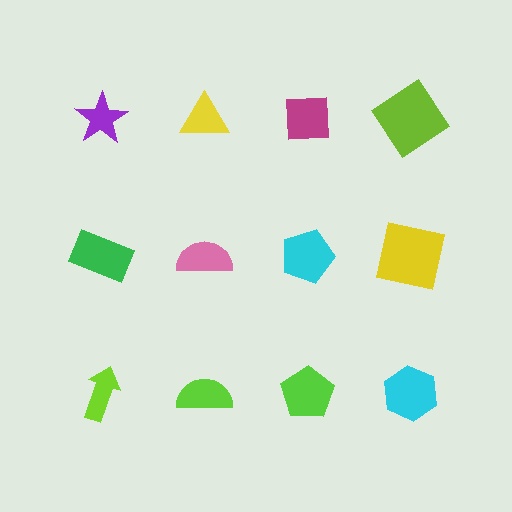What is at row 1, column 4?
A lime diamond.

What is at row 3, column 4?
A cyan hexagon.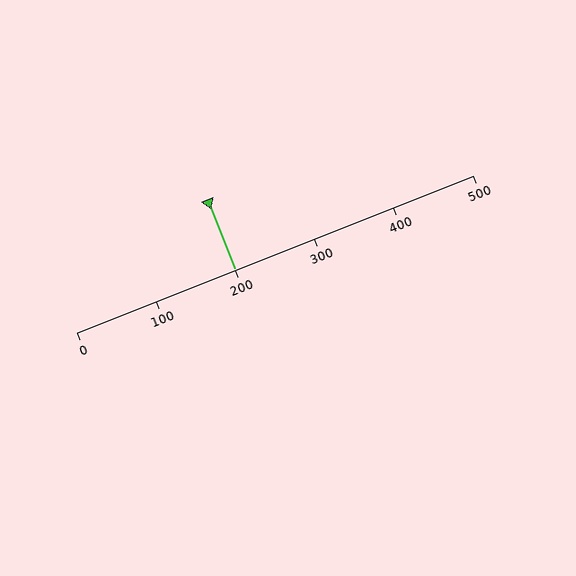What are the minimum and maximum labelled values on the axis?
The axis runs from 0 to 500.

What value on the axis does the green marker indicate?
The marker indicates approximately 200.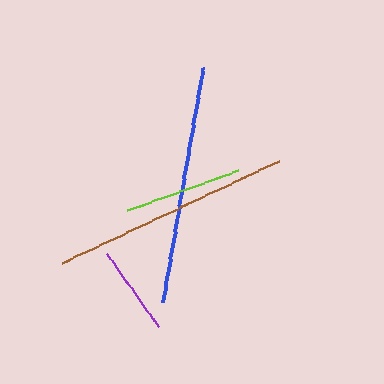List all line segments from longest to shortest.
From longest to shortest: brown, blue, lime, purple.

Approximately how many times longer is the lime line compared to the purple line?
The lime line is approximately 1.3 times the length of the purple line.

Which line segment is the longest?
The brown line is the longest at approximately 240 pixels.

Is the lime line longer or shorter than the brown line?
The brown line is longer than the lime line.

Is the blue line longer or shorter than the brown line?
The brown line is longer than the blue line.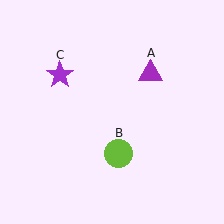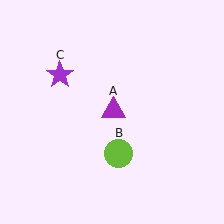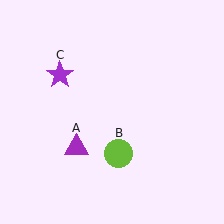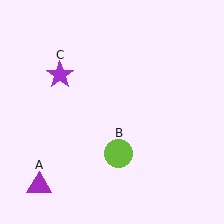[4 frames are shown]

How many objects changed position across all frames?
1 object changed position: purple triangle (object A).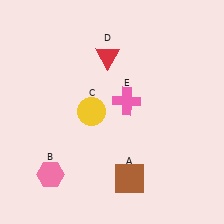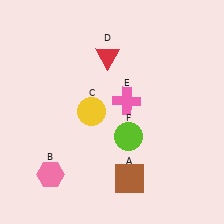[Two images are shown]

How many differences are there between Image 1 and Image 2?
There is 1 difference between the two images.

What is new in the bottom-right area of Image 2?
A lime circle (F) was added in the bottom-right area of Image 2.